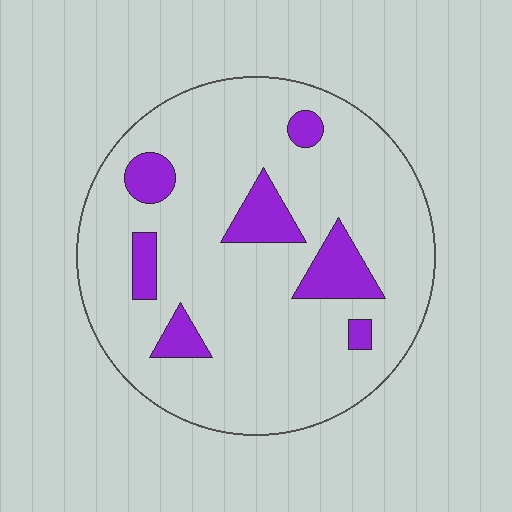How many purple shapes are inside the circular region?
7.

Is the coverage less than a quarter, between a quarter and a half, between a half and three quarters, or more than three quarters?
Less than a quarter.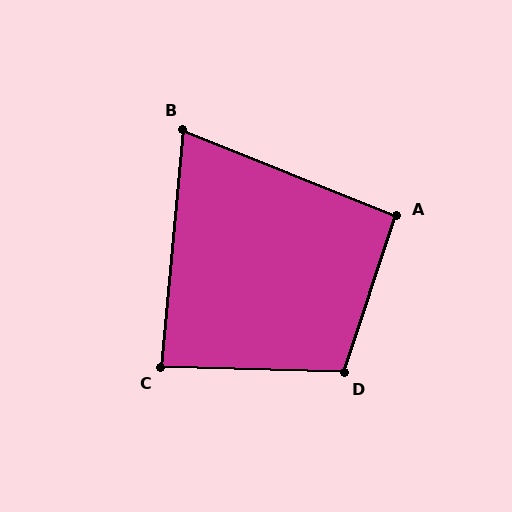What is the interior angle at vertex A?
Approximately 94 degrees (approximately right).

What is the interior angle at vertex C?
Approximately 86 degrees (approximately right).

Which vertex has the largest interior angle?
D, at approximately 107 degrees.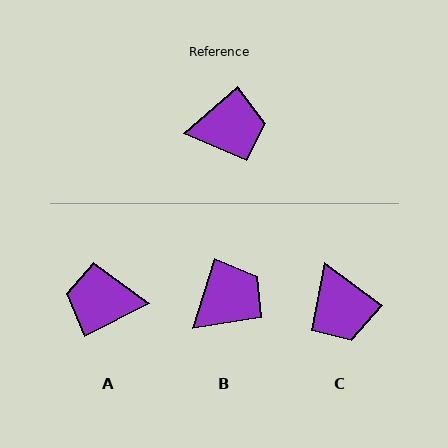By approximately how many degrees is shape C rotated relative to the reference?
Approximately 78 degrees clockwise.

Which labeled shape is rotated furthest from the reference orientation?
A, about 166 degrees away.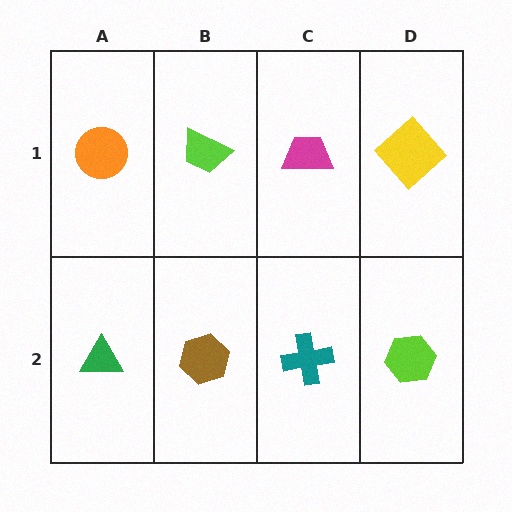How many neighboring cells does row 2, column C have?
3.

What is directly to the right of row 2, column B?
A teal cross.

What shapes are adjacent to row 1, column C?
A teal cross (row 2, column C), a lime trapezoid (row 1, column B), a yellow diamond (row 1, column D).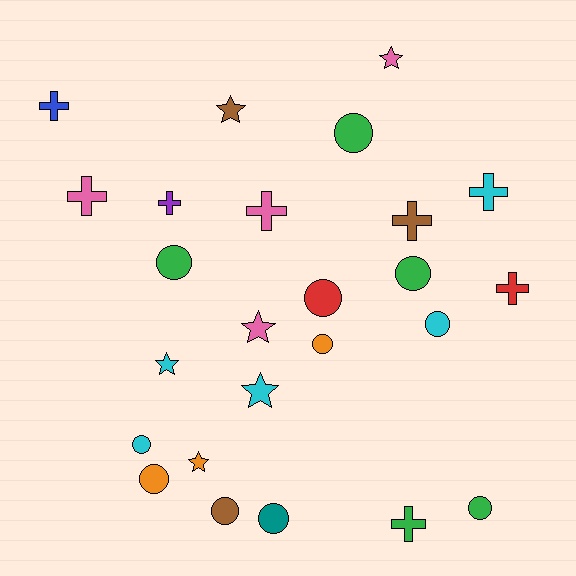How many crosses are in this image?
There are 8 crosses.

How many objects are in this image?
There are 25 objects.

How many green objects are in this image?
There are 5 green objects.